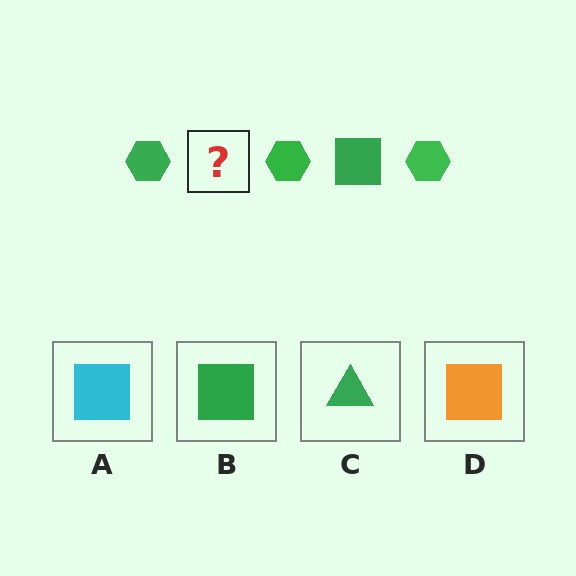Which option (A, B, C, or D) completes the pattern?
B.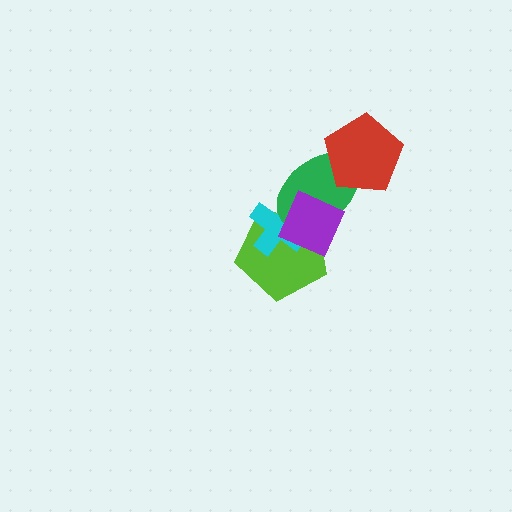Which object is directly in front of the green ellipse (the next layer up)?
The red pentagon is directly in front of the green ellipse.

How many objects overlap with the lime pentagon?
3 objects overlap with the lime pentagon.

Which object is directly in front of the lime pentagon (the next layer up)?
The cyan cross is directly in front of the lime pentagon.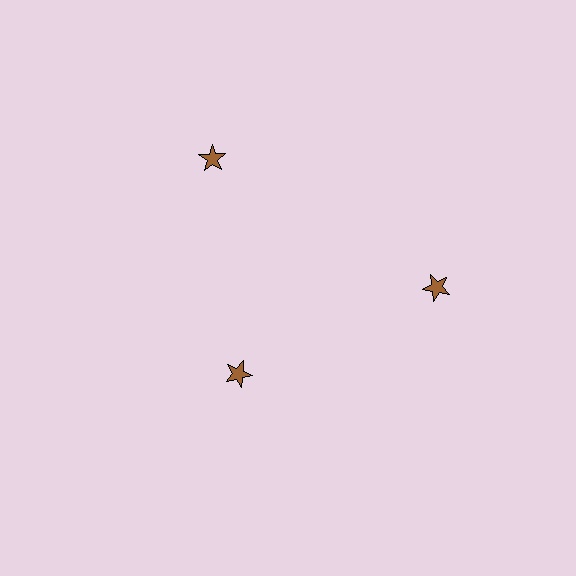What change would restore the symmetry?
The symmetry would be restored by moving it outward, back onto the ring so that all 3 stars sit at equal angles and equal distance from the center.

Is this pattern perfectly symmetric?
No. The 3 brown stars are arranged in a ring, but one element near the 7 o'clock position is pulled inward toward the center, breaking the 3-fold rotational symmetry.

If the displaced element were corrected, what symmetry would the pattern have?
It would have 3-fold rotational symmetry — the pattern would map onto itself every 120 degrees.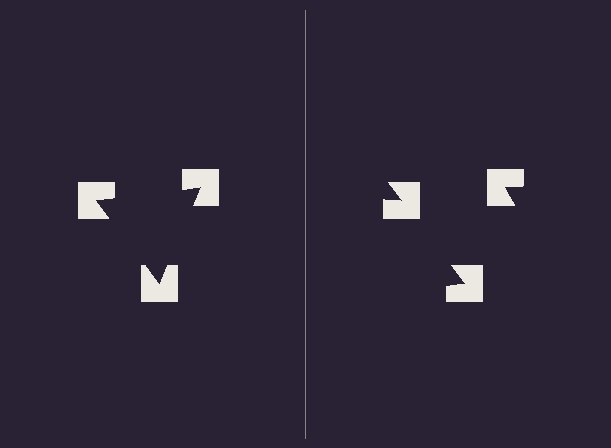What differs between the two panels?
The notched squares are positioned identically on both sides; only the wedge orientations differ. On the left they align to a triangle; on the right they are misaligned.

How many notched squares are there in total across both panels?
6 — 3 on each side.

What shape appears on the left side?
An illusory triangle.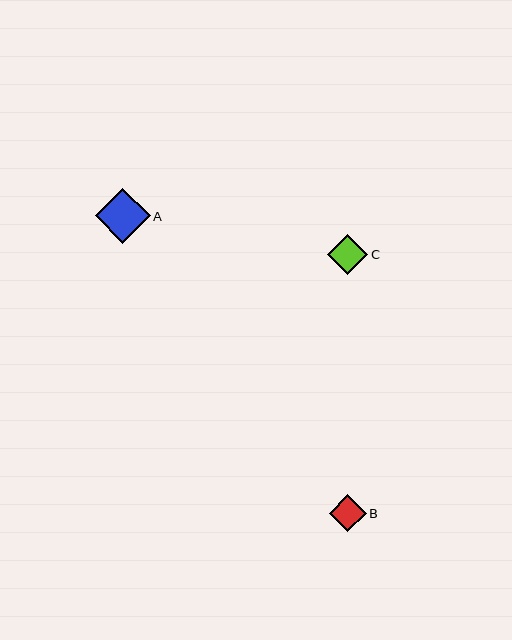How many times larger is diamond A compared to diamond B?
Diamond A is approximately 1.5 times the size of diamond B.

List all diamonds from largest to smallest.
From largest to smallest: A, C, B.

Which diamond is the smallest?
Diamond B is the smallest with a size of approximately 37 pixels.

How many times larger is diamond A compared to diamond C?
Diamond A is approximately 1.4 times the size of diamond C.